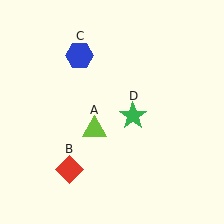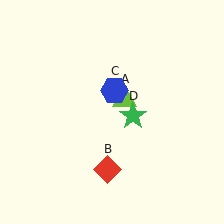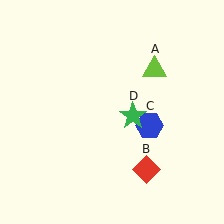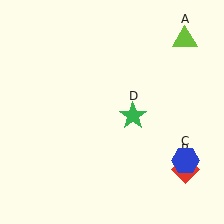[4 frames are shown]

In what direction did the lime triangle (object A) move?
The lime triangle (object A) moved up and to the right.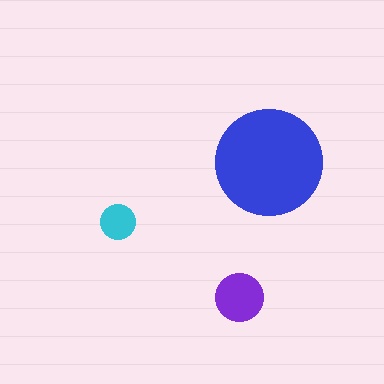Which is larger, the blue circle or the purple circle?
The blue one.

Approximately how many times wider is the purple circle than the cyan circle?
About 1.5 times wider.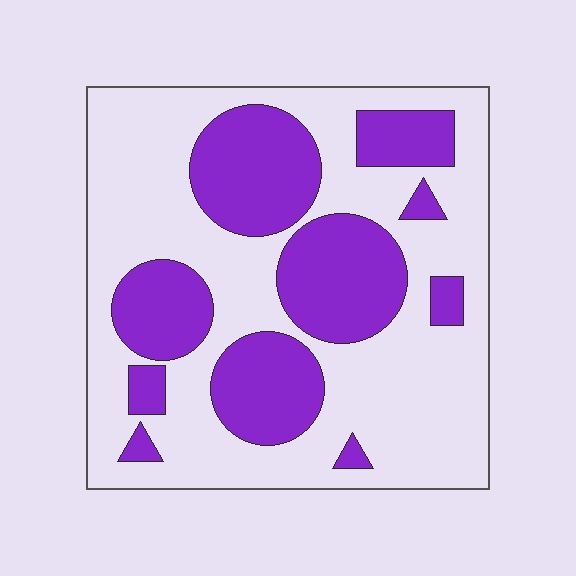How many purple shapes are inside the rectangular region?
10.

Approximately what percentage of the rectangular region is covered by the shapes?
Approximately 35%.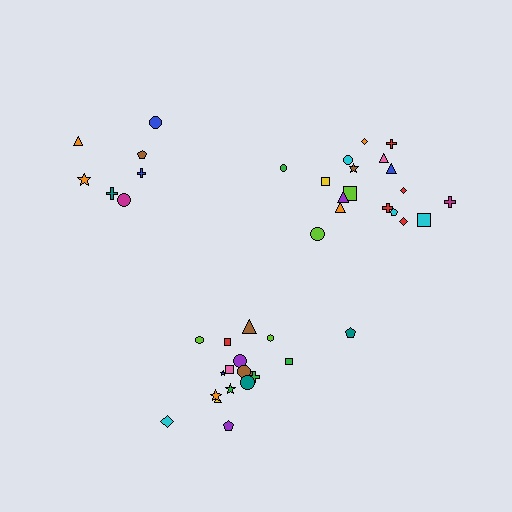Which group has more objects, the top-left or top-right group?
The top-right group.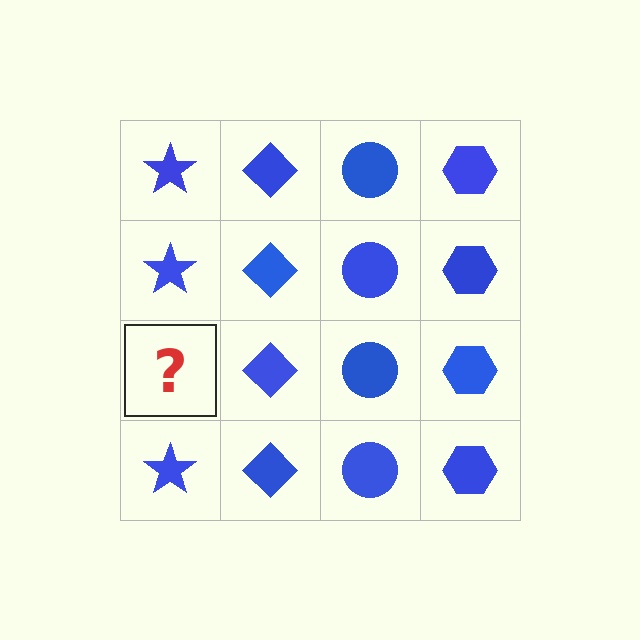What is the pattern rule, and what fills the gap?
The rule is that each column has a consistent shape. The gap should be filled with a blue star.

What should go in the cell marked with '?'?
The missing cell should contain a blue star.